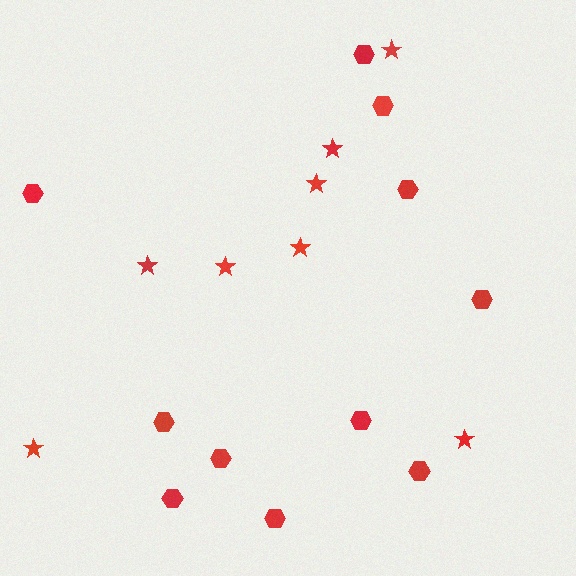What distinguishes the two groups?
There are 2 groups: one group of hexagons (11) and one group of stars (8).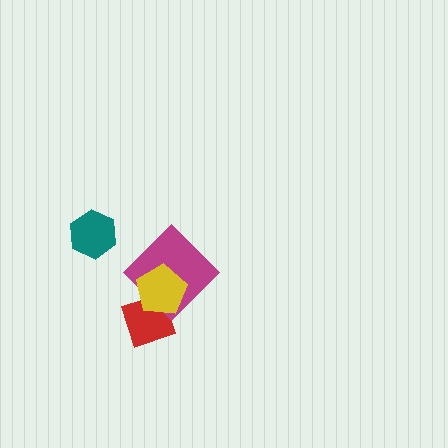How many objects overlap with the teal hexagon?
0 objects overlap with the teal hexagon.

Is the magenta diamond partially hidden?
Yes, it is partially covered by another shape.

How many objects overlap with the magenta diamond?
2 objects overlap with the magenta diamond.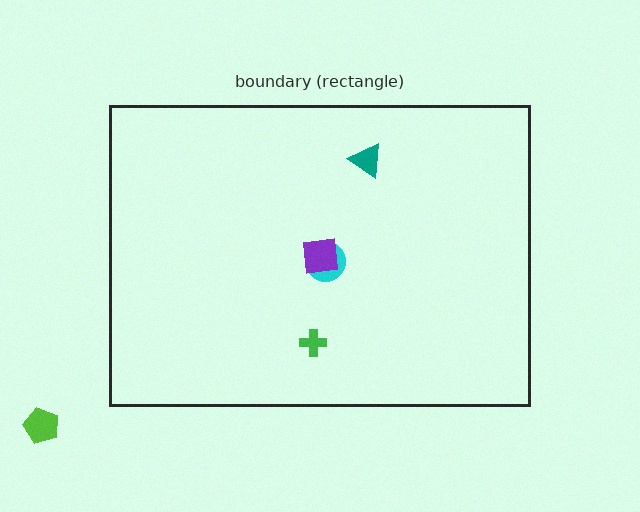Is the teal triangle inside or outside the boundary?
Inside.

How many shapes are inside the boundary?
4 inside, 1 outside.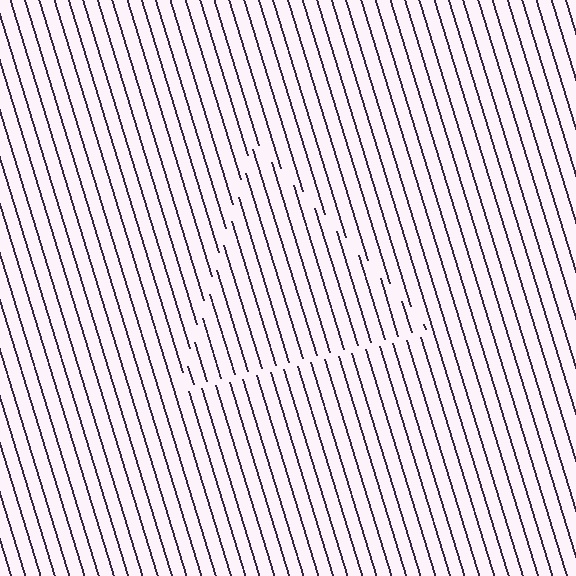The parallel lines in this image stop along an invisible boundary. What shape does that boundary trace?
An illusory triangle. The interior of the shape contains the same grating, shifted by half a period — the contour is defined by the phase discontinuity where line-ends from the inner and outer gratings abut.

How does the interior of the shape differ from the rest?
The interior of the shape contains the same grating, shifted by half a period — the contour is defined by the phase discontinuity where line-ends from the inner and outer gratings abut.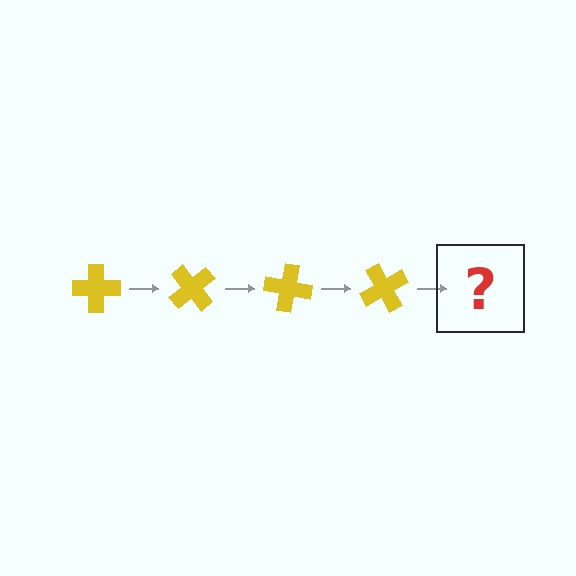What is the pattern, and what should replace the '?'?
The pattern is that the cross rotates 50 degrees each step. The '?' should be a yellow cross rotated 200 degrees.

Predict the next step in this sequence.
The next step is a yellow cross rotated 200 degrees.